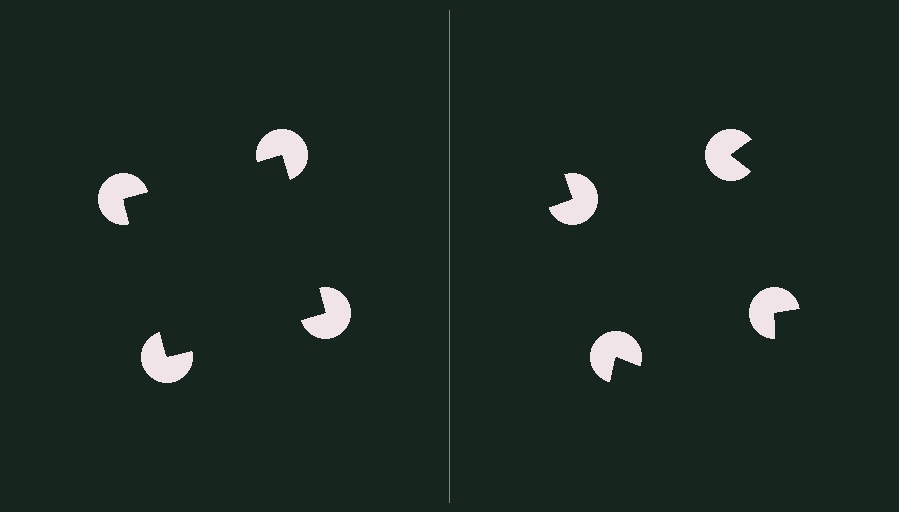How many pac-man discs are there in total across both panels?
8 — 4 on each side.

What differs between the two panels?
The pac-man discs are positioned identically on both sides; only the wedge orientations differ. On the left they align to a square; on the right they are misaligned.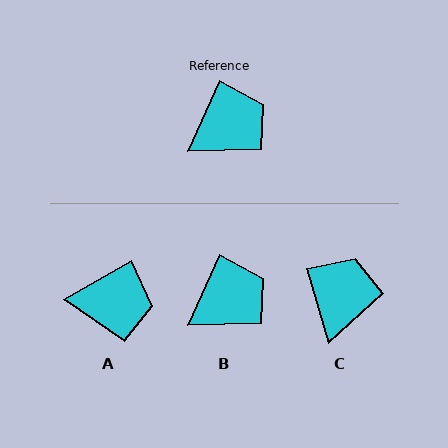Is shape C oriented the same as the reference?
No, it is off by about 40 degrees.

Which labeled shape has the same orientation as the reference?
B.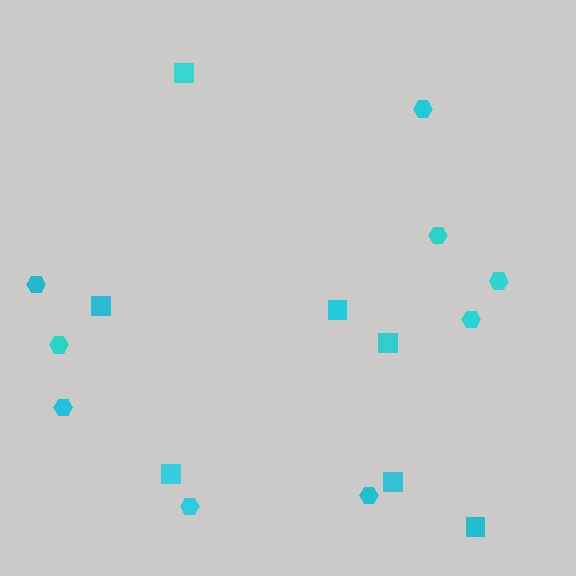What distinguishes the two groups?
There are 2 groups: one group of squares (7) and one group of hexagons (9).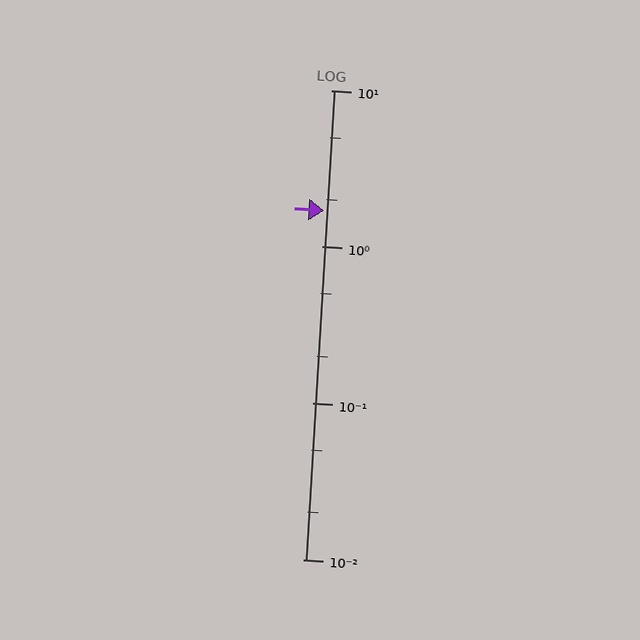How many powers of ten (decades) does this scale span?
The scale spans 3 decades, from 0.01 to 10.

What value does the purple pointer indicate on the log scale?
The pointer indicates approximately 1.7.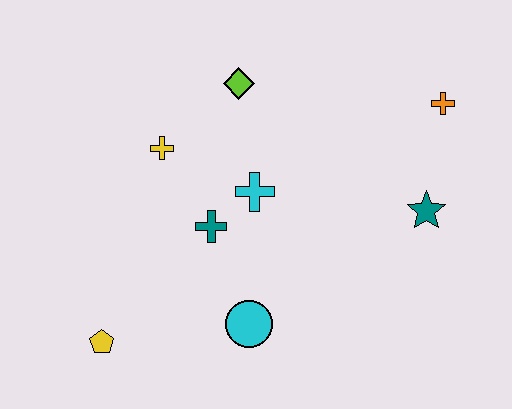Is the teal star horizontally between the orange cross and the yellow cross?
Yes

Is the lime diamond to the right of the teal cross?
Yes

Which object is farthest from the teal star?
The yellow pentagon is farthest from the teal star.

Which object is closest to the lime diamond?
The yellow cross is closest to the lime diamond.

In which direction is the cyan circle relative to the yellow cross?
The cyan circle is below the yellow cross.